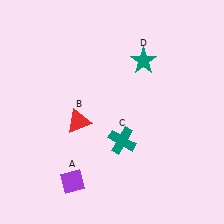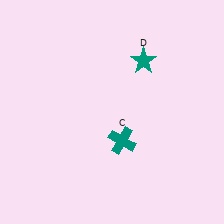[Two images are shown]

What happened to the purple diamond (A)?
The purple diamond (A) was removed in Image 2. It was in the bottom-left area of Image 1.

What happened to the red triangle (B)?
The red triangle (B) was removed in Image 2. It was in the bottom-left area of Image 1.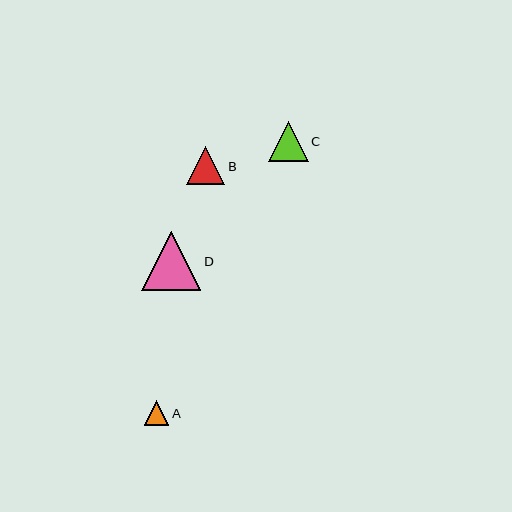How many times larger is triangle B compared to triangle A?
Triangle B is approximately 1.6 times the size of triangle A.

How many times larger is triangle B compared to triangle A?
Triangle B is approximately 1.6 times the size of triangle A.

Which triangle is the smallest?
Triangle A is the smallest with a size of approximately 24 pixels.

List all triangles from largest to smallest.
From largest to smallest: D, C, B, A.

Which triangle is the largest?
Triangle D is the largest with a size of approximately 59 pixels.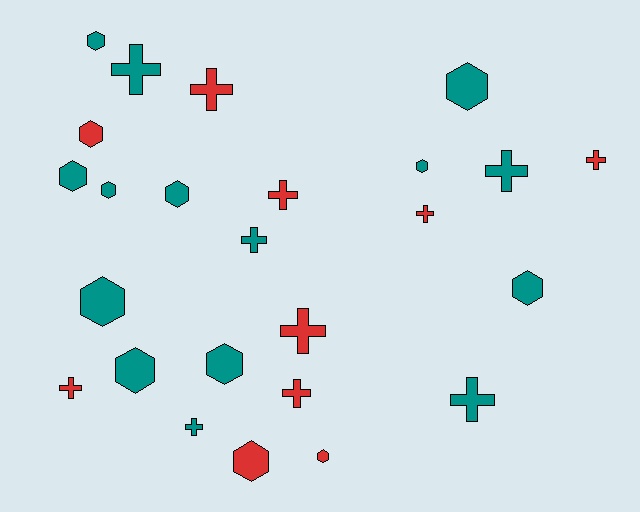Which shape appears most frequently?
Hexagon, with 13 objects.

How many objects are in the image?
There are 25 objects.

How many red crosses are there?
There are 7 red crosses.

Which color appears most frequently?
Teal, with 15 objects.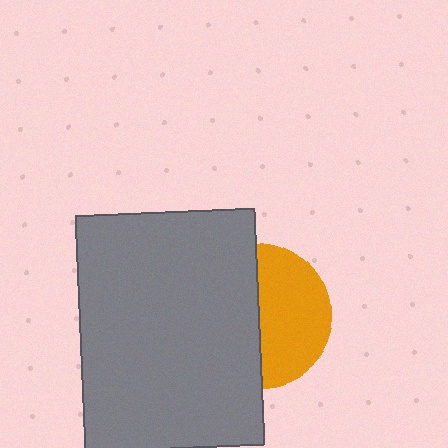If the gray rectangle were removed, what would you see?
You would see the complete orange circle.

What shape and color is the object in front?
The object in front is a gray rectangle.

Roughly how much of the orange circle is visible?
About half of it is visible (roughly 50%).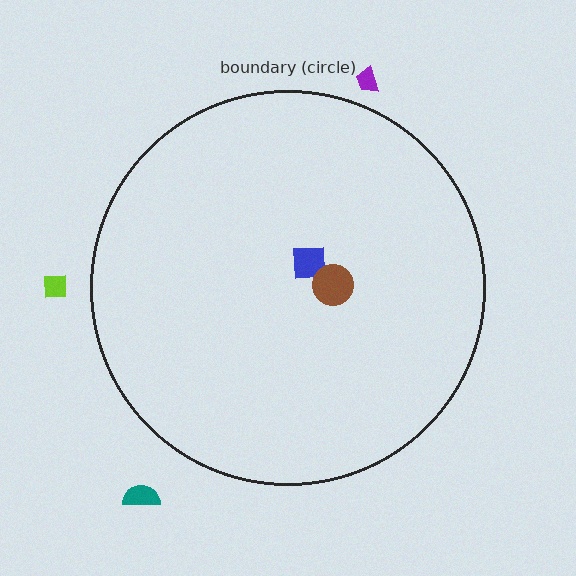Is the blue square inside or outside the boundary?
Inside.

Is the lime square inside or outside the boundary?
Outside.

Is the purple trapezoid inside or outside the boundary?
Outside.